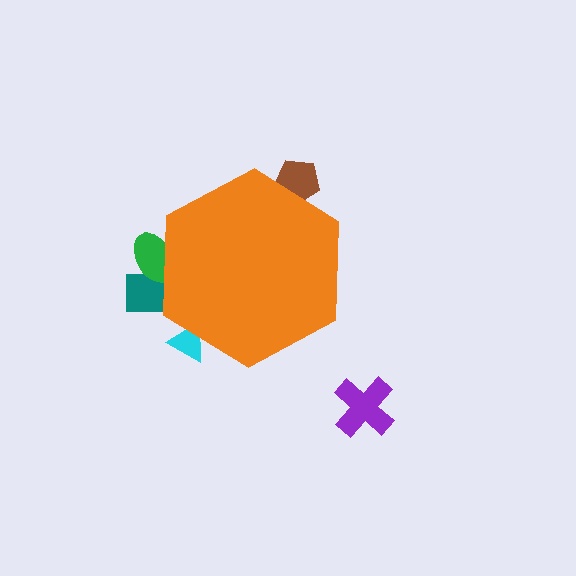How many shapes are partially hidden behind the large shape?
4 shapes are partially hidden.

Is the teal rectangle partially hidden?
Yes, the teal rectangle is partially hidden behind the orange hexagon.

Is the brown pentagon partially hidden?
Yes, the brown pentagon is partially hidden behind the orange hexagon.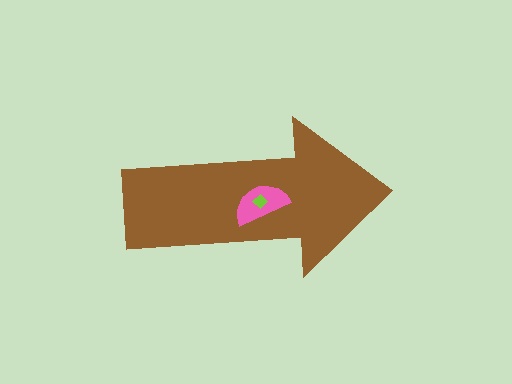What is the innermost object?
The lime diamond.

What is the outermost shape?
The brown arrow.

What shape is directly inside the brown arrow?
The pink semicircle.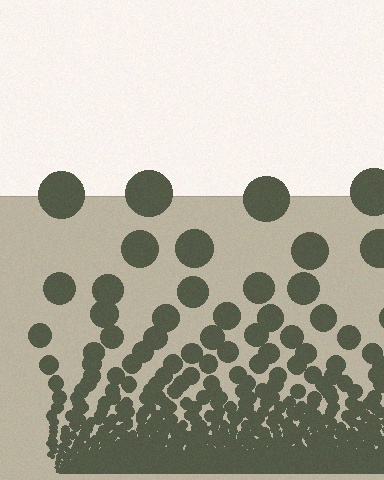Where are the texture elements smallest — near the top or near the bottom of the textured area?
Near the bottom.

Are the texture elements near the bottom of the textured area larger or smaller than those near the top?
Smaller. The gradient is inverted — elements near the bottom are smaller and denser.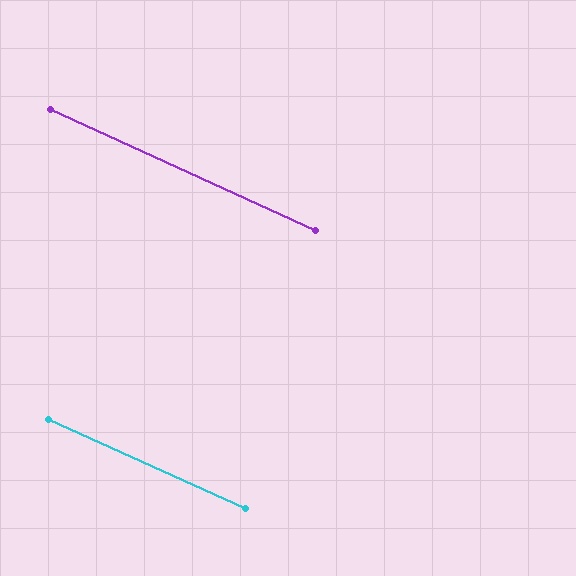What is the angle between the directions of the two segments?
Approximately 0 degrees.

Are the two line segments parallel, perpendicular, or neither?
Parallel — their directions differ by only 0.1°.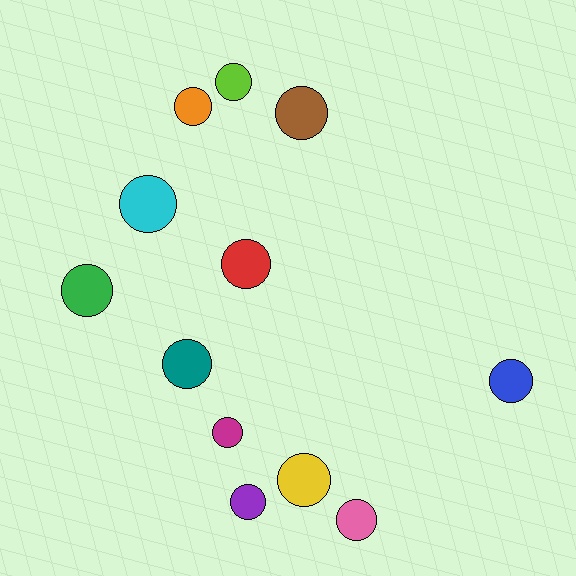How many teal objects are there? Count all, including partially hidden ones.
There is 1 teal object.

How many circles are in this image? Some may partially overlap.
There are 12 circles.